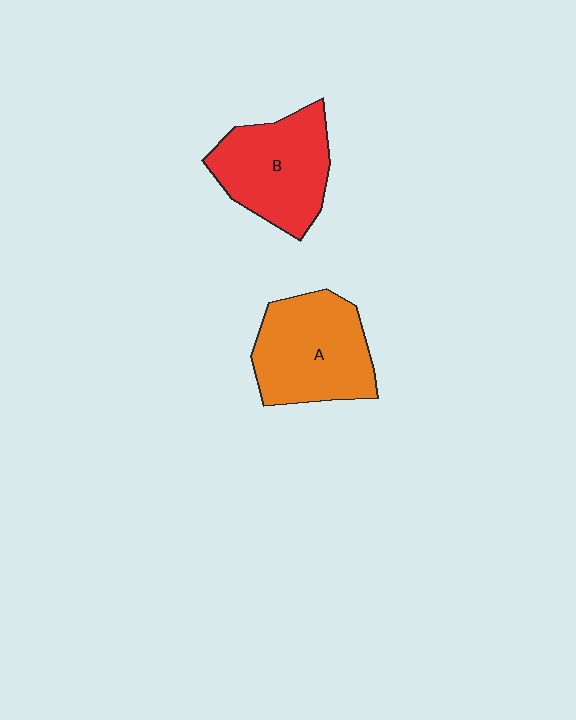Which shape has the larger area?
Shape A (orange).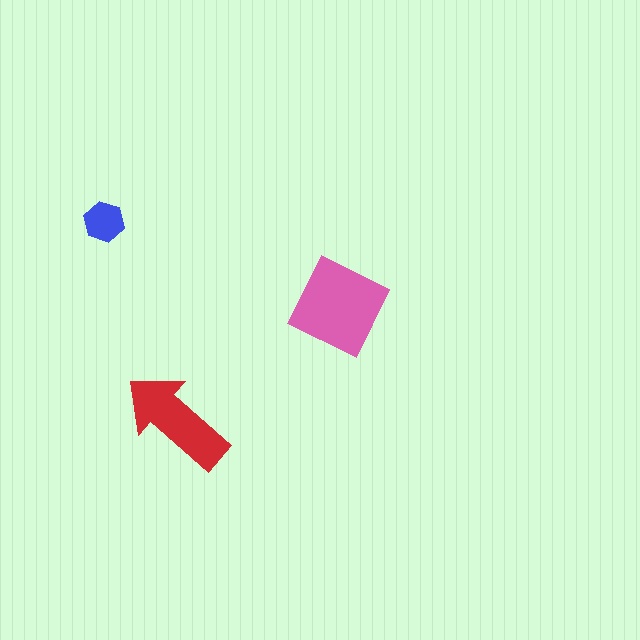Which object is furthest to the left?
The blue hexagon is leftmost.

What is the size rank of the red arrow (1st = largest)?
2nd.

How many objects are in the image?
There are 3 objects in the image.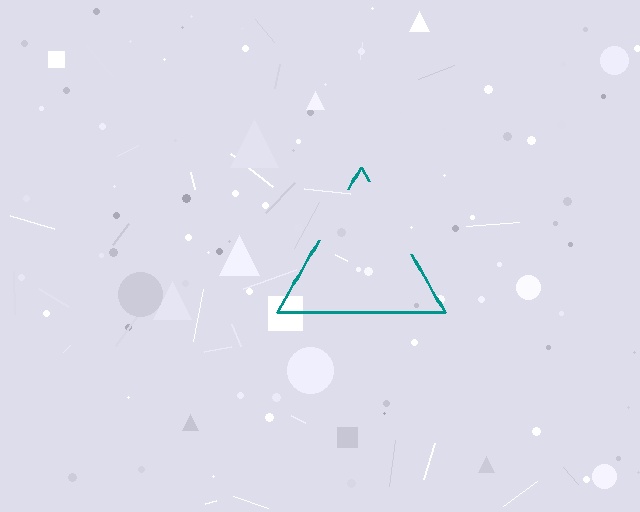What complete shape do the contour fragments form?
The contour fragments form a triangle.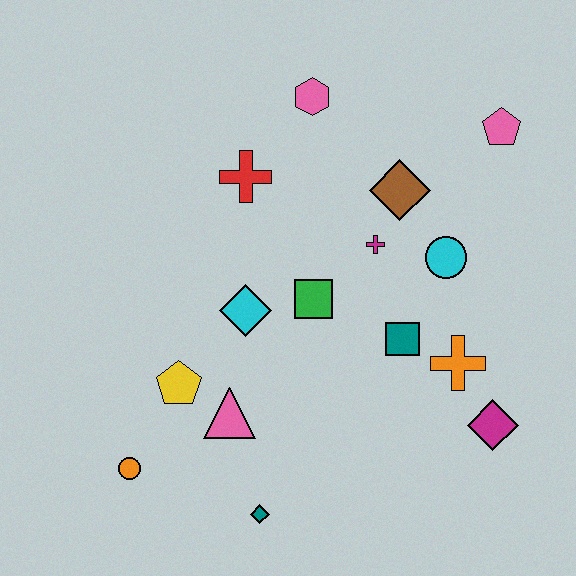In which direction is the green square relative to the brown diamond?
The green square is below the brown diamond.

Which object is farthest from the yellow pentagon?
The pink pentagon is farthest from the yellow pentagon.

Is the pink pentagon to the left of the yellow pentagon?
No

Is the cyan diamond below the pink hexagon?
Yes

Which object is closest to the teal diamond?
The pink triangle is closest to the teal diamond.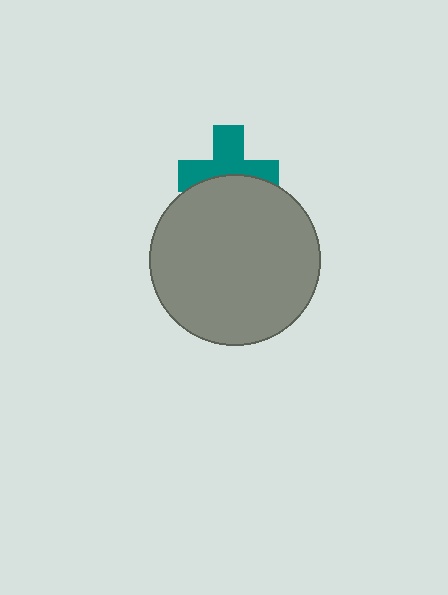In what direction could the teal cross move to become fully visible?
The teal cross could move up. That would shift it out from behind the gray circle entirely.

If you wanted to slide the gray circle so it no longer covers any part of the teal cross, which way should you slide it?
Slide it down — that is the most direct way to separate the two shapes.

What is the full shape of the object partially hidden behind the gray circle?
The partially hidden object is a teal cross.